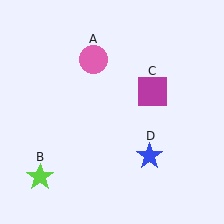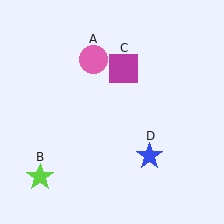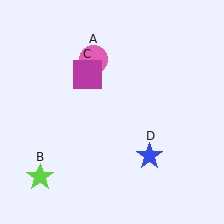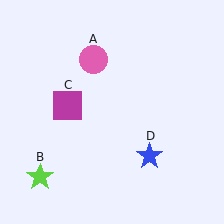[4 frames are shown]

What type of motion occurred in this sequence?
The magenta square (object C) rotated counterclockwise around the center of the scene.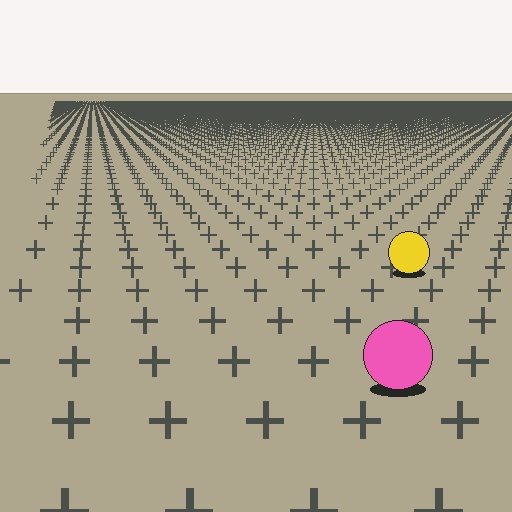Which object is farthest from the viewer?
The yellow circle is farthest from the viewer. It appears smaller and the ground texture around it is denser.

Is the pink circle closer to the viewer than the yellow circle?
Yes. The pink circle is closer — you can tell from the texture gradient: the ground texture is coarser near it.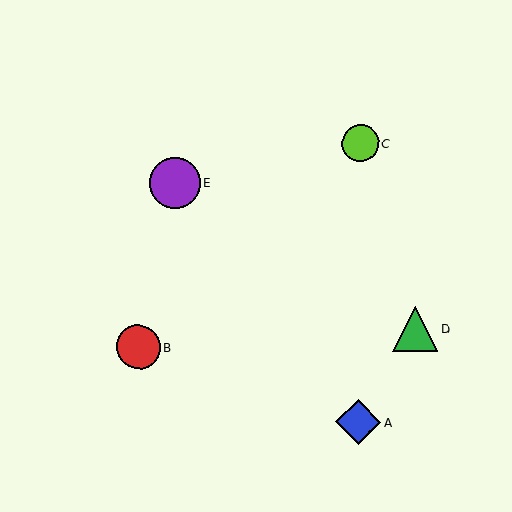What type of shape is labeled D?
Shape D is a green triangle.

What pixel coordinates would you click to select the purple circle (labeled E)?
Click at (175, 183) to select the purple circle E.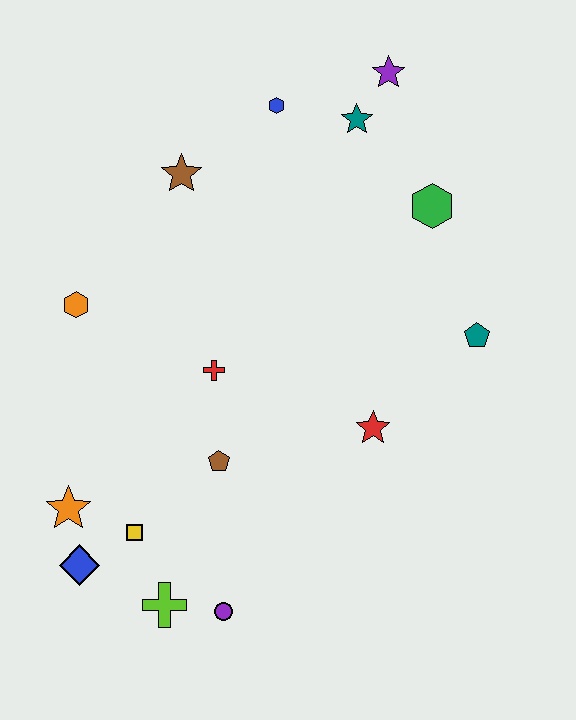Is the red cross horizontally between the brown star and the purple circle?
Yes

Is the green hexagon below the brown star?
Yes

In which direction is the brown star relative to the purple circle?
The brown star is above the purple circle.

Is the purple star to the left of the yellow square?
No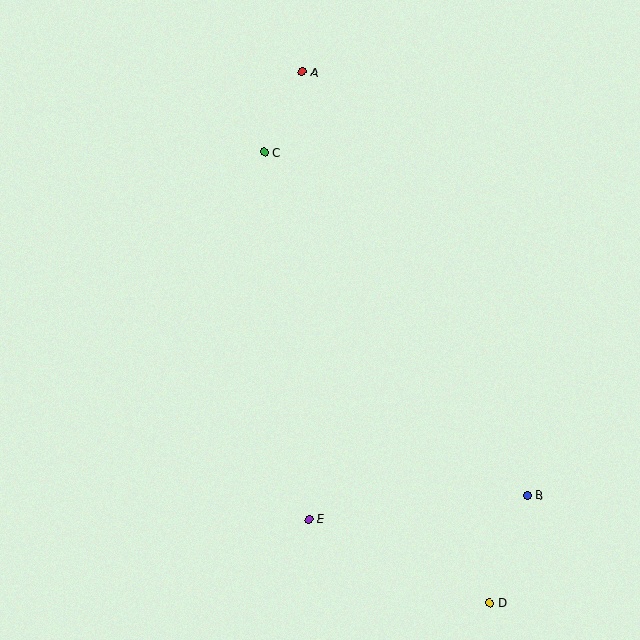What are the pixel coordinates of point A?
Point A is at (302, 72).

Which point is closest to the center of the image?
Point C at (264, 152) is closest to the center.